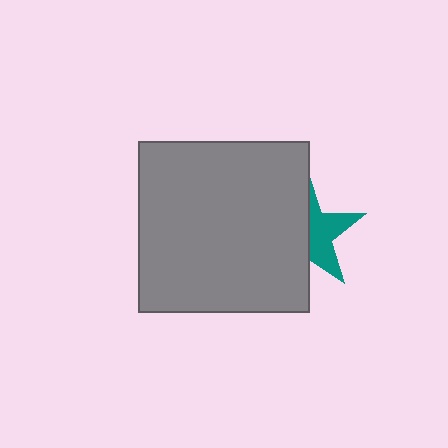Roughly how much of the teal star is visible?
About half of it is visible (roughly 46%).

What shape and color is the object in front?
The object in front is a gray square.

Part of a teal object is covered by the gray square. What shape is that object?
It is a star.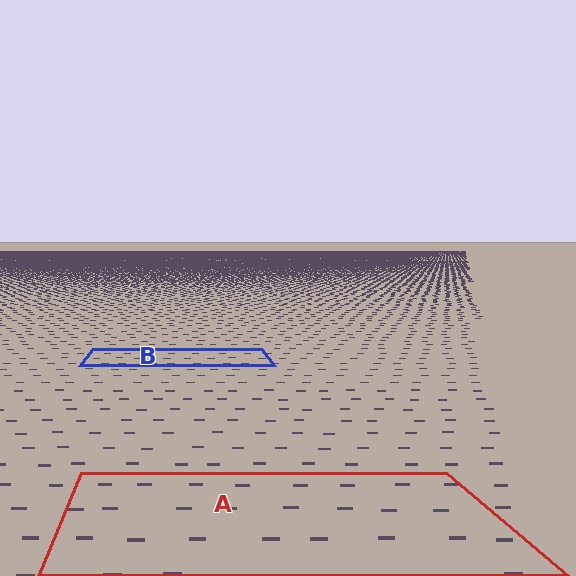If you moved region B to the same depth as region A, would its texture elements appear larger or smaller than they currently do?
They would appear larger. At a closer depth, the same texture elements are projected at a bigger on-screen size.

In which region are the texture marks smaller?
The texture marks are smaller in region B, because it is farther away.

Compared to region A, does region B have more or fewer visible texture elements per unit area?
Region B has more texture elements per unit area — they are packed more densely because it is farther away.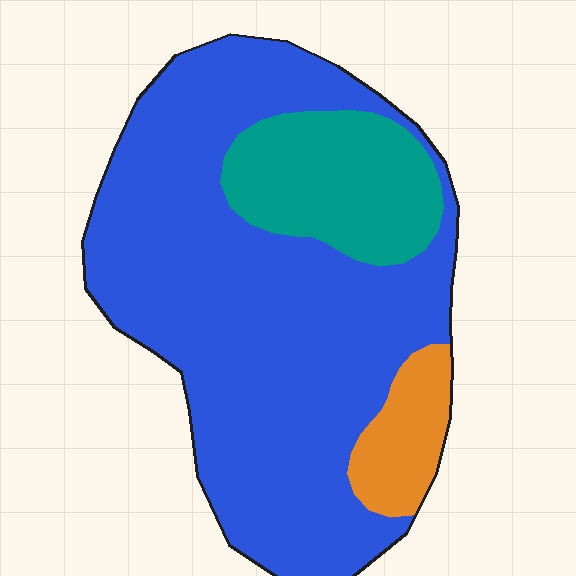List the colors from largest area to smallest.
From largest to smallest: blue, teal, orange.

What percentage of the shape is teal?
Teal covers 18% of the shape.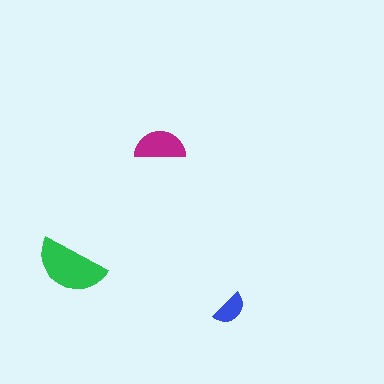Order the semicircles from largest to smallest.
the green one, the magenta one, the blue one.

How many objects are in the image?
There are 3 objects in the image.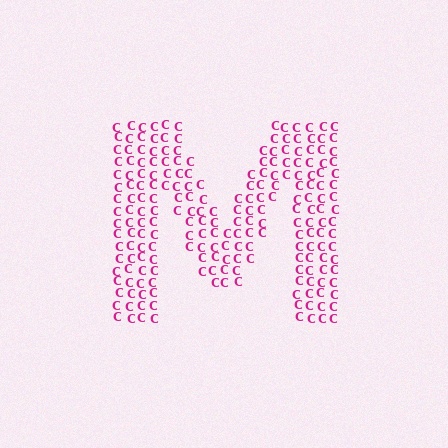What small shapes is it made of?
It is made of small letter C's.